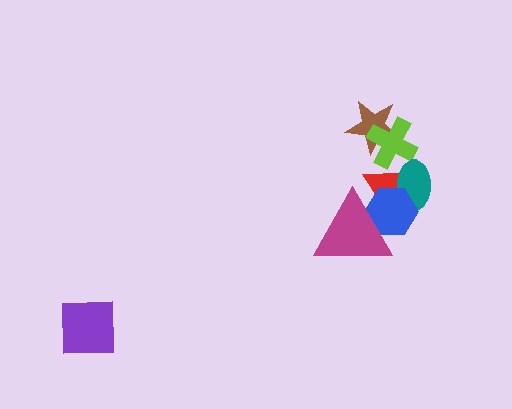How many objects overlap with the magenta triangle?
2 objects overlap with the magenta triangle.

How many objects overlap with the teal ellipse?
2 objects overlap with the teal ellipse.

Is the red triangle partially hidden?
Yes, it is partially covered by another shape.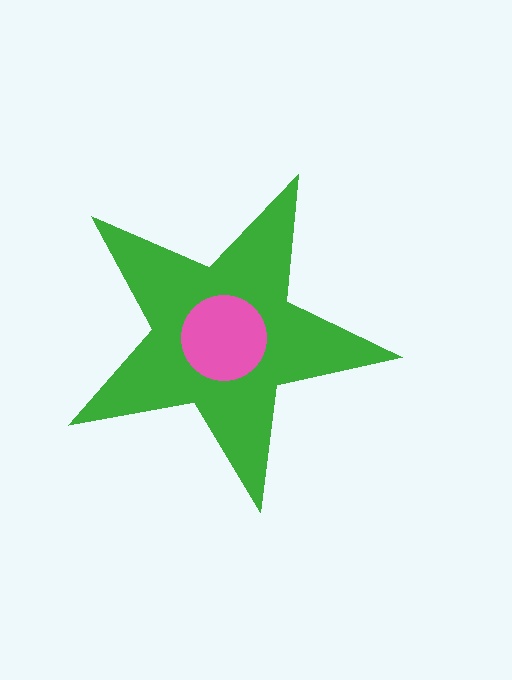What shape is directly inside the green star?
The pink circle.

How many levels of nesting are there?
2.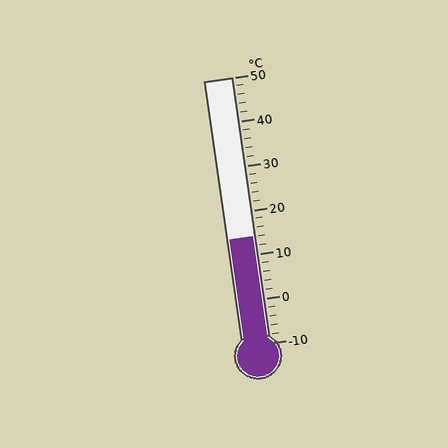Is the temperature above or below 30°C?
The temperature is below 30°C.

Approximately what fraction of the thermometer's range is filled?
The thermometer is filled to approximately 40% of its range.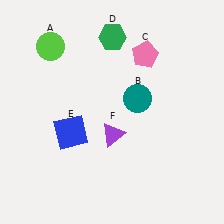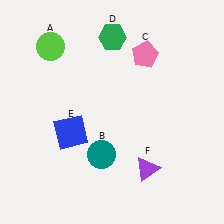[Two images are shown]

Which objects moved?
The objects that moved are: the teal circle (B), the purple triangle (F).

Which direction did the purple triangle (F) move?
The purple triangle (F) moved down.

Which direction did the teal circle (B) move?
The teal circle (B) moved down.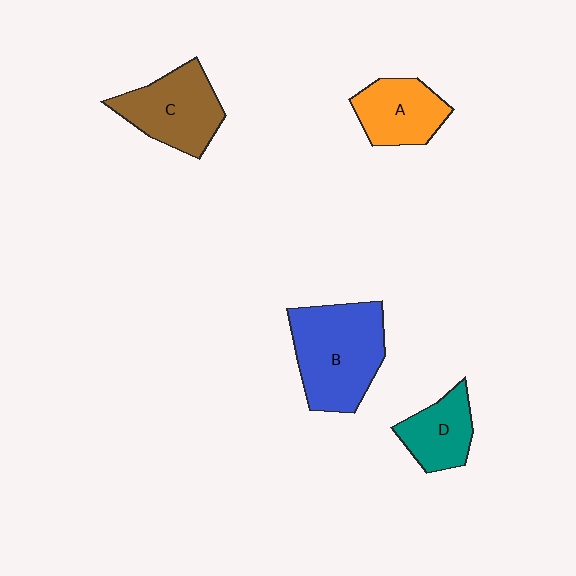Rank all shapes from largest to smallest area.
From largest to smallest: B (blue), C (brown), A (orange), D (teal).